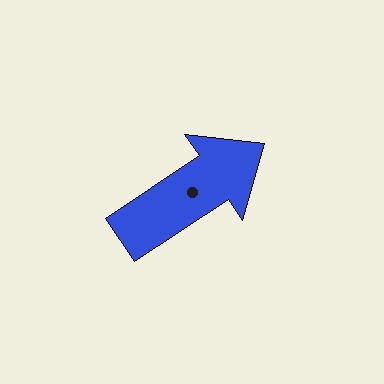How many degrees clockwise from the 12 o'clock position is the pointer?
Approximately 56 degrees.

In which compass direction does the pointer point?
Northeast.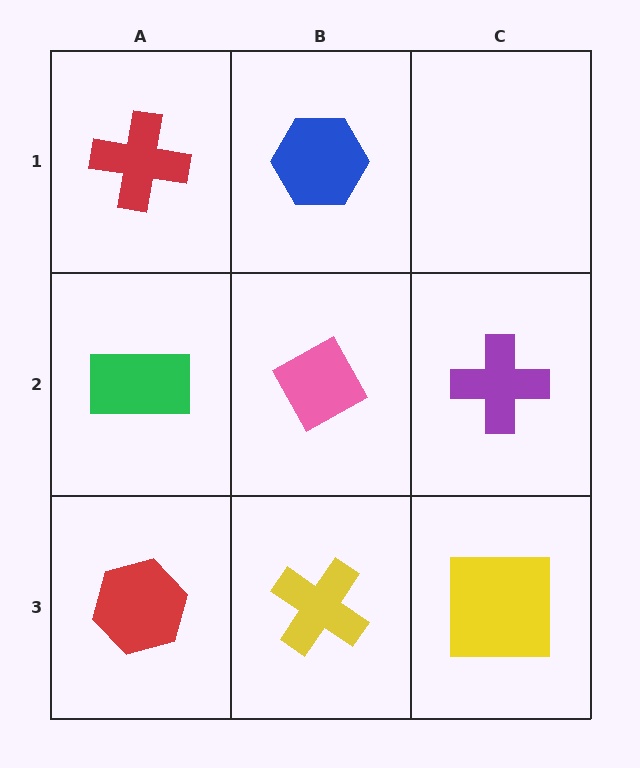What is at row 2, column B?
A pink diamond.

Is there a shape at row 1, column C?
No, that cell is empty.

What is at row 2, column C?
A purple cross.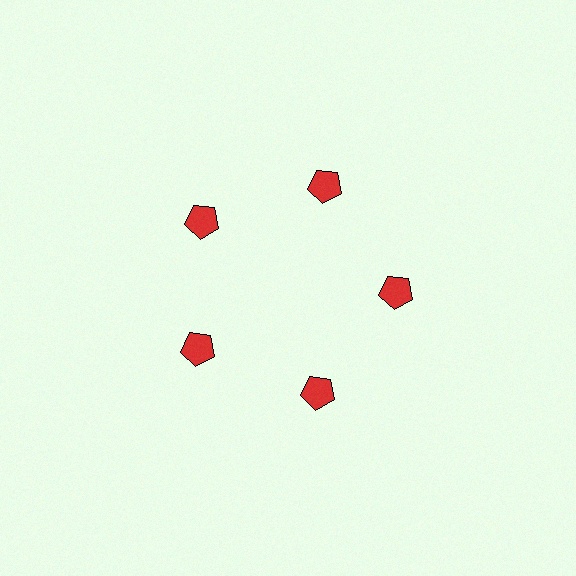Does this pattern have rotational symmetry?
Yes, this pattern has 5-fold rotational symmetry. It looks the same after rotating 72 degrees around the center.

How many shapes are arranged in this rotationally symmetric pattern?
There are 5 shapes, arranged in 5 groups of 1.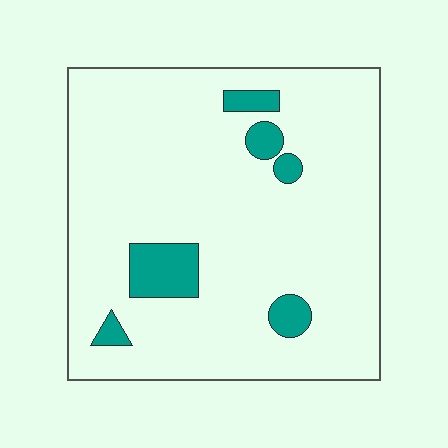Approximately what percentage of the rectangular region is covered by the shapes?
Approximately 10%.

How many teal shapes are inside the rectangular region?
6.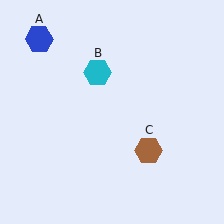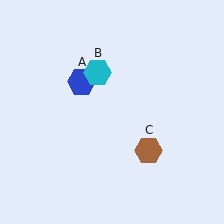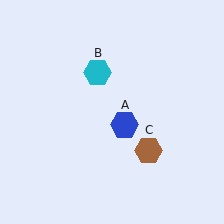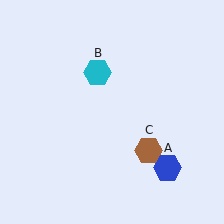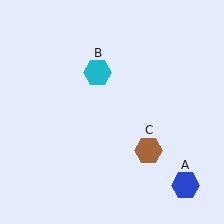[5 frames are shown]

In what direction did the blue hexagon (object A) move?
The blue hexagon (object A) moved down and to the right.